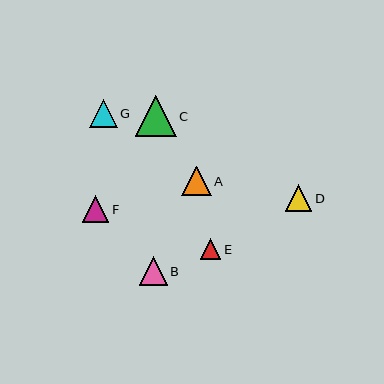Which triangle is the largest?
Triangle C is the largest with a size of approximately 41 pixels.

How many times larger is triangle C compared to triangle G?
Triangle C is approximately 1.5 times the size of triangle G.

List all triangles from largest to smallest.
From largest to smallest: C, A, G, B, F, D, E.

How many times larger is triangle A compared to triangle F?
Triangle A is approximately 1.1 times the size of triangle F.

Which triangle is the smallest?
Triangle E is the smallest with a size of approximately 20 pixels.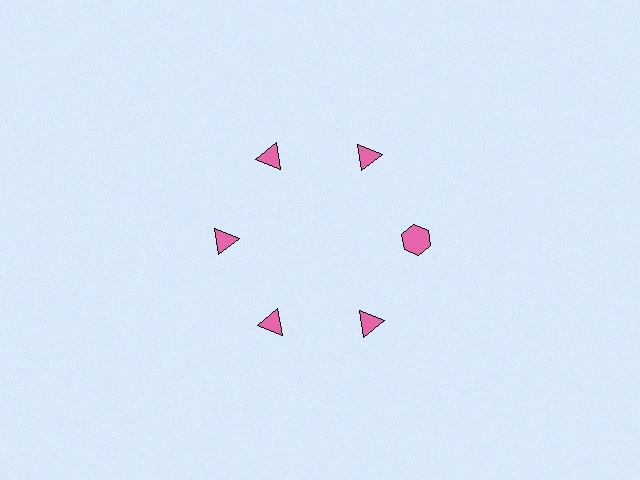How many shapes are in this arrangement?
There are 6 shapes arranged in a ring pattern.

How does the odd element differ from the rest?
It has a different shape: hexagon instead of triangle.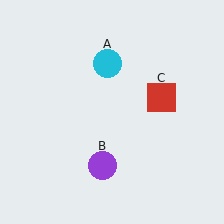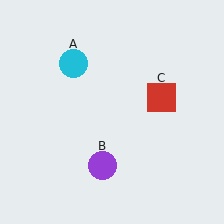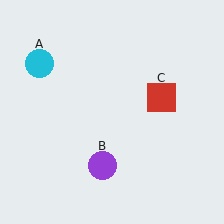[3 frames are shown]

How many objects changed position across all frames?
1 object changed position: cyan circle (object A).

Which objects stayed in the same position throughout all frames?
Purple circle (object B) and red square (object C) remained stationary.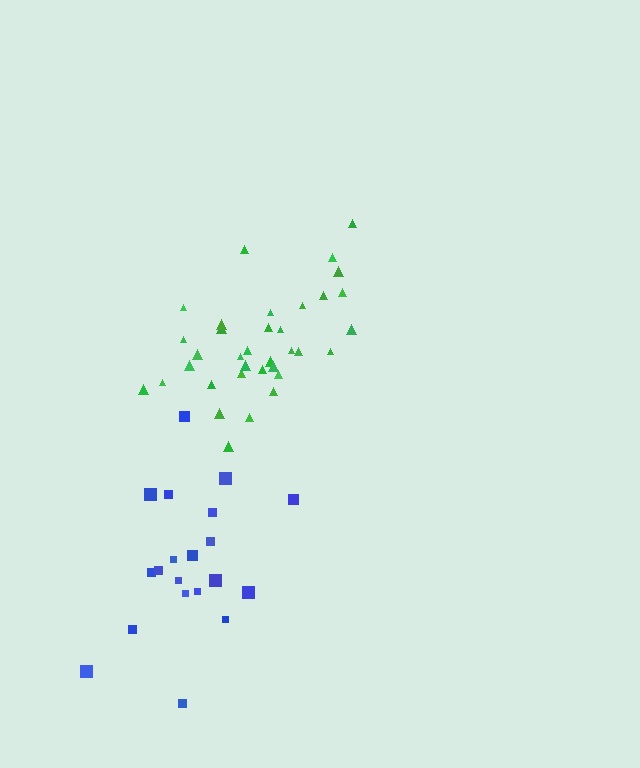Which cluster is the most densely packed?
Green.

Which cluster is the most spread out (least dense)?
Blue.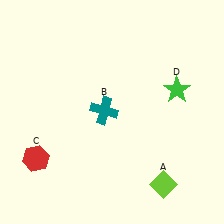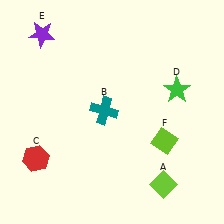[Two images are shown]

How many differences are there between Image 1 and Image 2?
There are 2 differences between the two images.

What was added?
A purple star (E), a lime diamond (F) were added in Image 2.